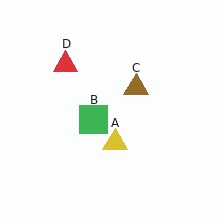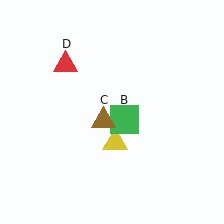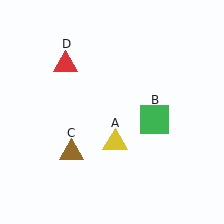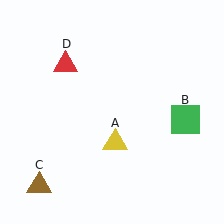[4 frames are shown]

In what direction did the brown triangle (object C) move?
The brown triangle (object C) moved down and to the left.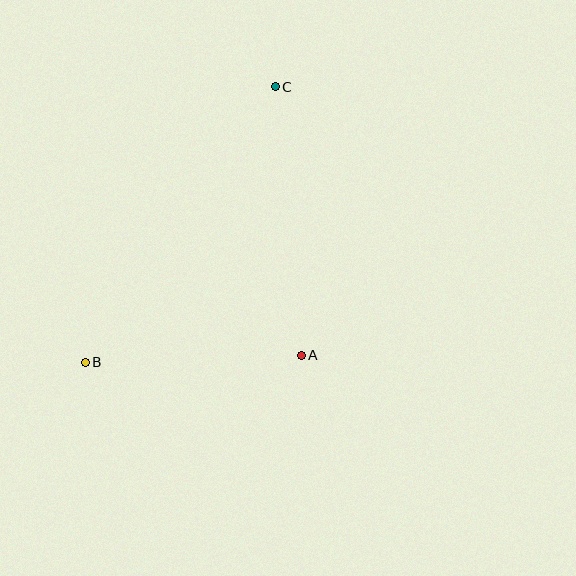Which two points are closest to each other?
Points A and B are closest to each other.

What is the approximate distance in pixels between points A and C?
The distance between A and C is approximately 269 pixels.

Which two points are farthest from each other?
Points B and C are farthest from each other.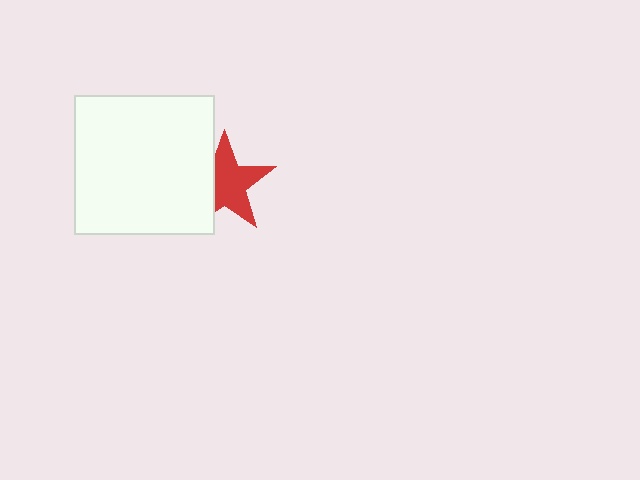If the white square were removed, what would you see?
You would see the complete red star.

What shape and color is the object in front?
The object in front is a white square.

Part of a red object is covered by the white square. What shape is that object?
It is a star.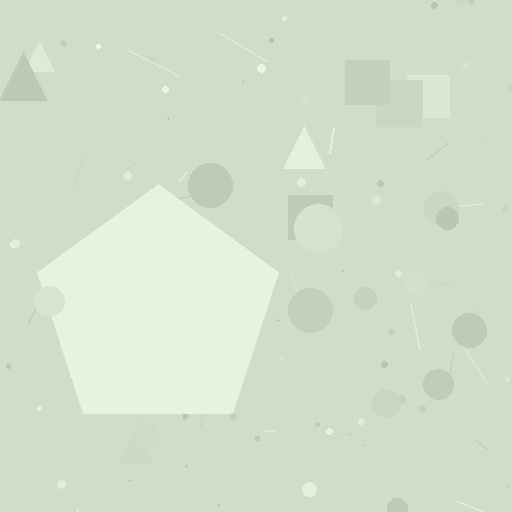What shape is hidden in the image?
A pentagon is hidden in the image.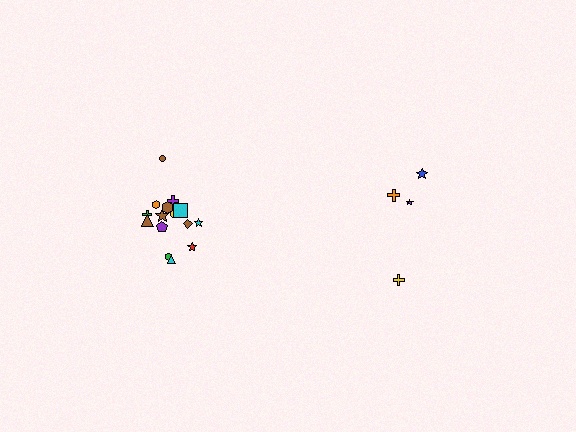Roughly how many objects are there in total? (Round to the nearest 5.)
Roughly 20 objects in total.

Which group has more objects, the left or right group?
The left group.